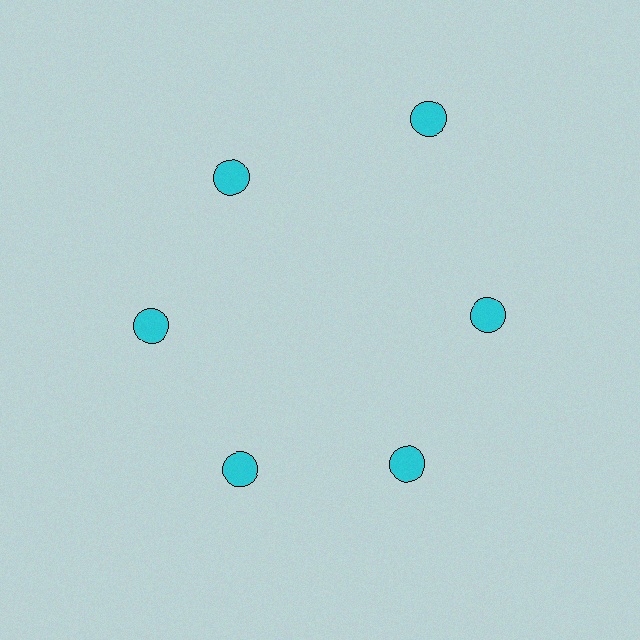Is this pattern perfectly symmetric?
No. The 6 cyan circles are arranged in a ring, but one element near the 1 o'clock position is pushed outward from the center, breaking the 6-fold rotational symmetry.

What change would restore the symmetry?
The symmetry would be restored by moving it inward, back onto the ring so that all 6 circles sit at equal angles and equal distance from the center.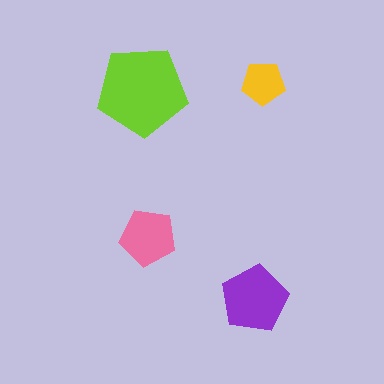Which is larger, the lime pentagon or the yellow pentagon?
The lime one.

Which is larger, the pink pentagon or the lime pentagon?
The lime one.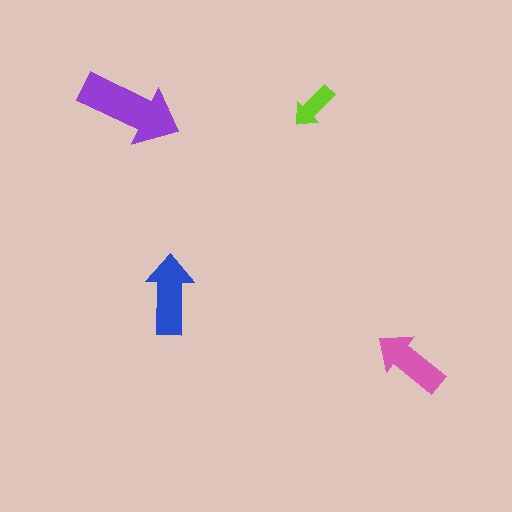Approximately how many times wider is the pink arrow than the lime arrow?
About 1.5 times wider.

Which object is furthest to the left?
The purple arrow is leftmost.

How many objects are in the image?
There are 4 objects in the image.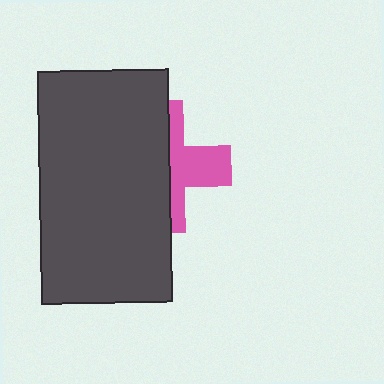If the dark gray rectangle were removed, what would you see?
You would see the complete pink cross.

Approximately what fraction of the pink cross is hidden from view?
Roughly 59% of the pink cross is hidden behind the dark gray rectangle.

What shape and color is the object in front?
The object in front is a dark gray rectangle.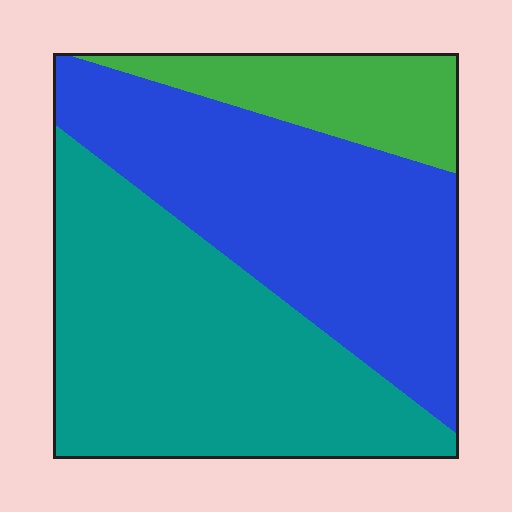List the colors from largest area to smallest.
From largest to smallest: teal, blue, green.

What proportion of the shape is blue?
Blue takes up about two fifths (2/5) of the shape.